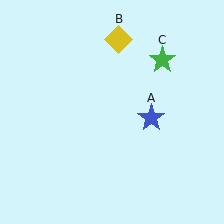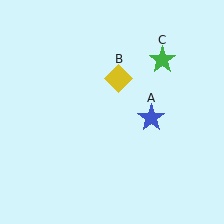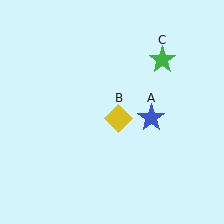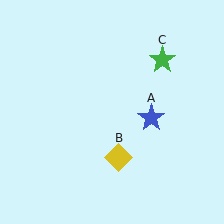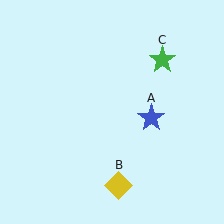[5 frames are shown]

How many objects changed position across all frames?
1 object changed position: yellow diamond (object B).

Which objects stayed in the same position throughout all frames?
Blue star (object A) and green star (object C) remained stationary.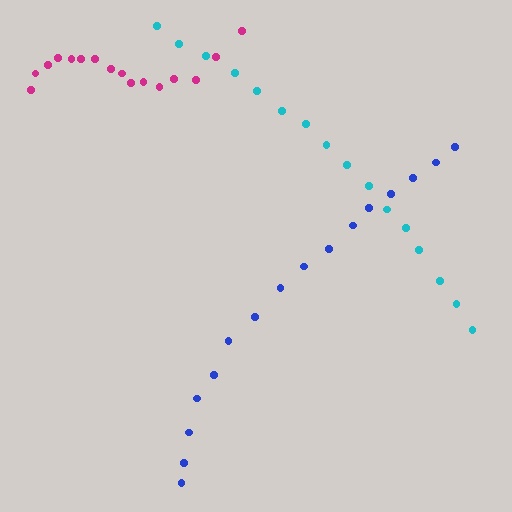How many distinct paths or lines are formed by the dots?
There are 3 distinct paths.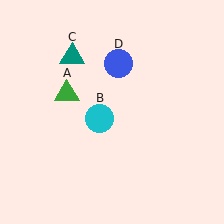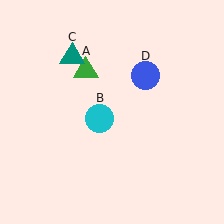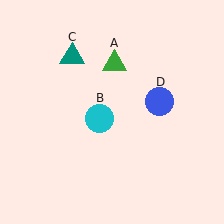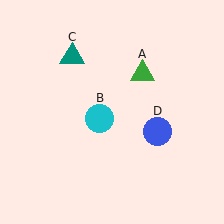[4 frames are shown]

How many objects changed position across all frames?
2 objects changed position: green triangle (object A), blue circle (object D).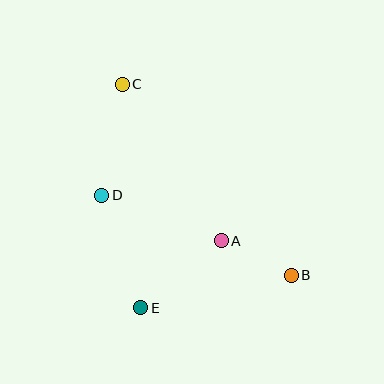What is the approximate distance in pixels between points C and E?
The distance between C and E is approximately 225 pixels.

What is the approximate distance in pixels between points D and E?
The distance between D and E is approximately 119 pixels.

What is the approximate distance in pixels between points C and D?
The distance between C and D is approximately 113 pixels.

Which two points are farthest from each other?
Points B and C are farthest from each other.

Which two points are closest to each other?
Points A and B are closest to each other.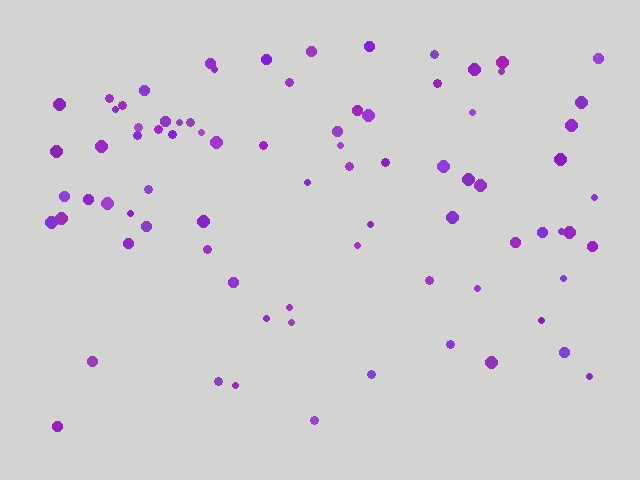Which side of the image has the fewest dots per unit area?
The bottom.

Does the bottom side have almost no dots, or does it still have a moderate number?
Still a moderate number, just noticeably fewer than the top.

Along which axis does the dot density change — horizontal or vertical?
Vertical.